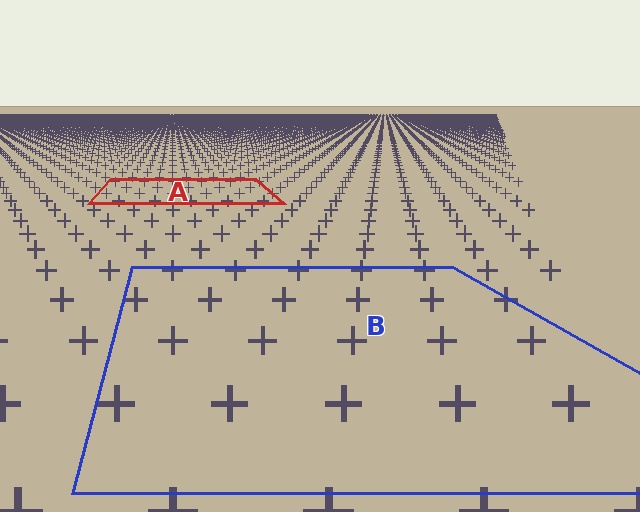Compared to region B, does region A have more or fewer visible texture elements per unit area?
Region A has more texture elements per unit area — they are packed more densely because it is farther away.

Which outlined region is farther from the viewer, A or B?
Region A is farther from the viewer — the texture elements inside it appear smaller and more densely packed.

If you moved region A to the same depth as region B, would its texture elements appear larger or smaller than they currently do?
They would appear larger. At a closer depth, the same texture elements are projected at a bigger on-screen size.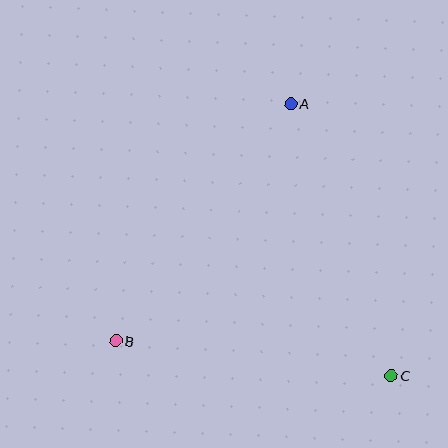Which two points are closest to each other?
Points B and C are closest to each other.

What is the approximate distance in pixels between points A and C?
The distance between A and C is approximately 290 pixels.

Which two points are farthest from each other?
Points A and B are farthest from each other.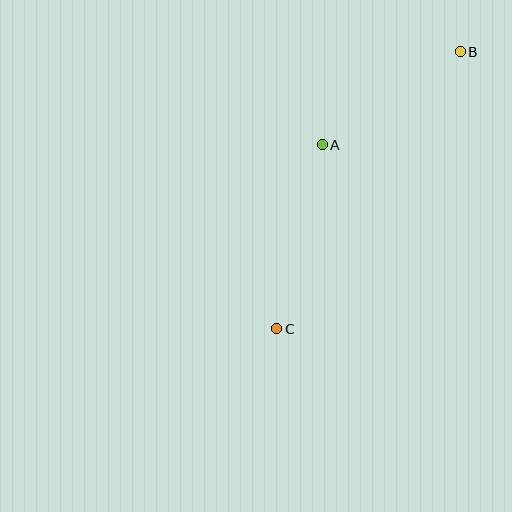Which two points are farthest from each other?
Points B and C are farthest from each other.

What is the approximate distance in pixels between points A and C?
The distance between A and C is approximately 189 pixels.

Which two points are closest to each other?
Points A and B are closest to each other.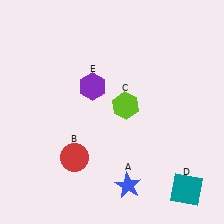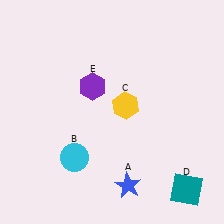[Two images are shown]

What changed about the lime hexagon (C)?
In Image 1, C is lime. In Image 2, it changed to yellow.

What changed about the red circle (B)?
In Image 1, B is red. In Image 2, it changed to cyan.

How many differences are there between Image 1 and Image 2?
There are 2 differences between the two images.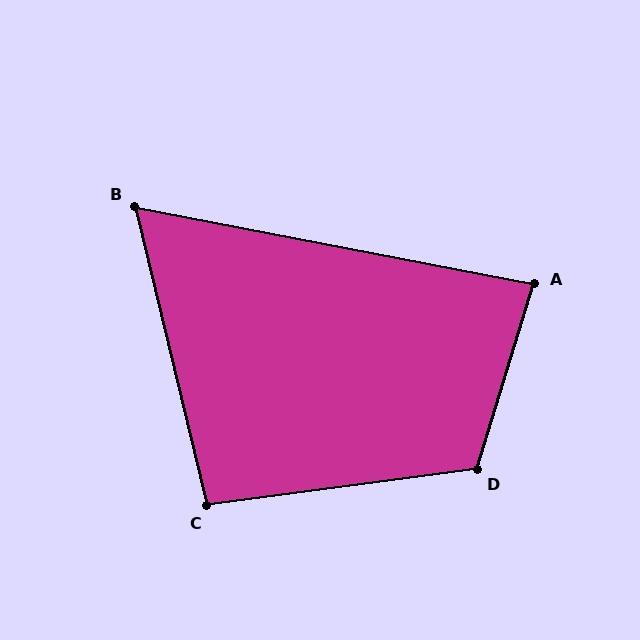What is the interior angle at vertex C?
Approximately 96 degrees (obtuse).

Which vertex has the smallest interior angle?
B, at approximately 65 degrees.